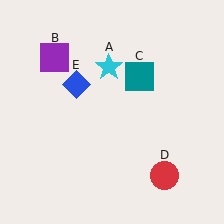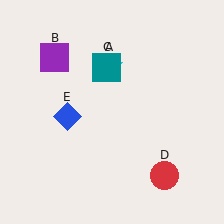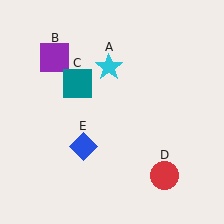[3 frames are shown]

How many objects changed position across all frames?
2 objects changed position: teal square (object C), blue diamond (object E).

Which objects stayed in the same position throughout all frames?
Cyan star (object A) and purple square (object B) and red circle (object D) remained stationary.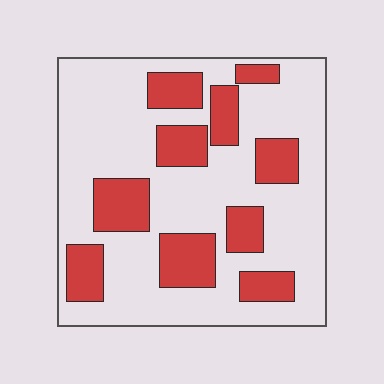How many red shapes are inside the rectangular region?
10.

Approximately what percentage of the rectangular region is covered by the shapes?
Approximately 30%.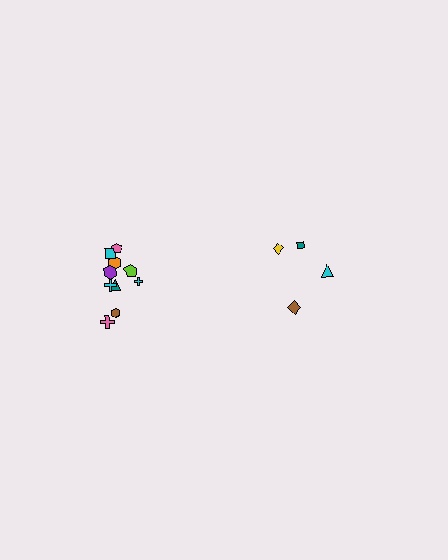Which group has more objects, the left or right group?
The left group.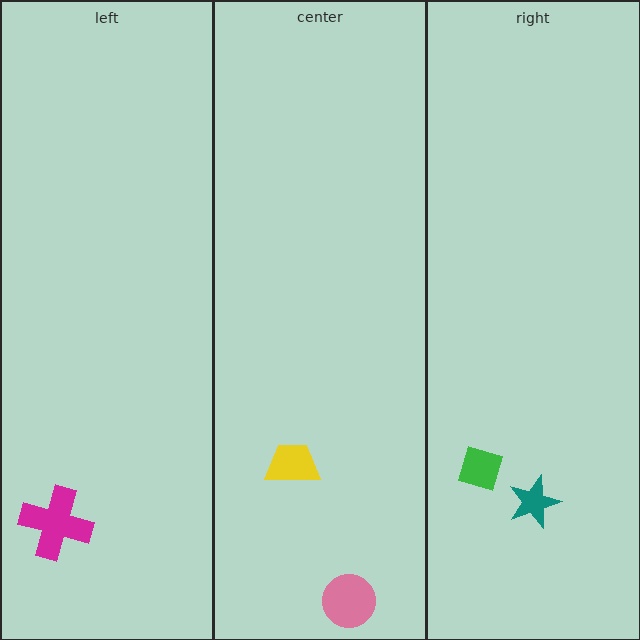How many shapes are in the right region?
2.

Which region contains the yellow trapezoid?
The center region.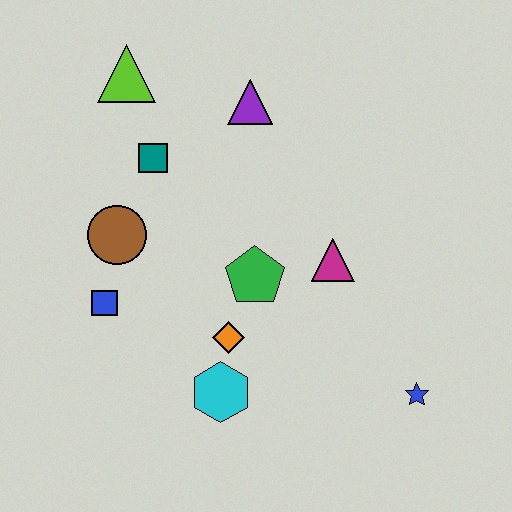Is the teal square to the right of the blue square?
Yes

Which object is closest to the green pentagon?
The orange diamond is closest to the green pentagon.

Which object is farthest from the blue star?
The lime triangle is farthest from the blue star.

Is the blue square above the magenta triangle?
No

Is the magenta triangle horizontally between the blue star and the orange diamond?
Yes